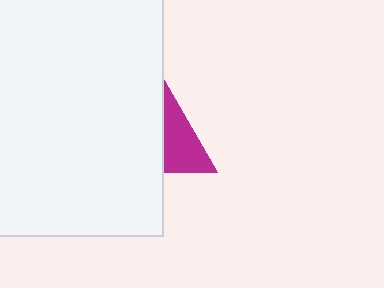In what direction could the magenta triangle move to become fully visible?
The magenta triangle could move right. That would shift it out from behind the white rectangle entirely.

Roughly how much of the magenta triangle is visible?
A small part of it is visible (roughly 32%).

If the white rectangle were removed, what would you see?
You would see the complete magenta triangle.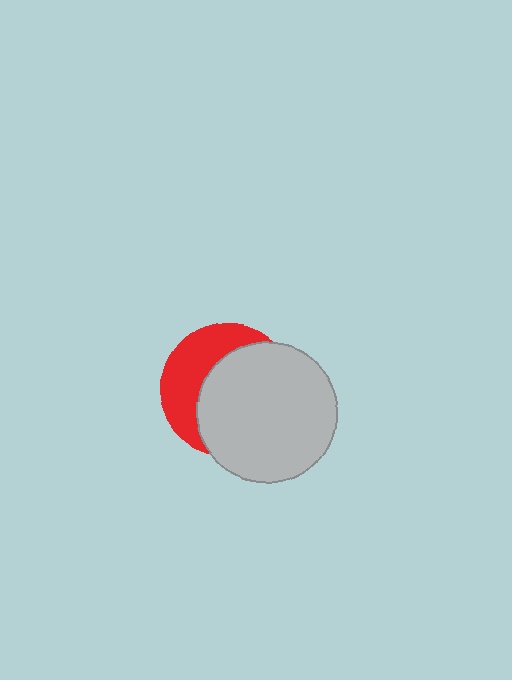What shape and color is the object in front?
The object in front is a light gray circle.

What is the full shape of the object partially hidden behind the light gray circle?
The partially hidden object is a red circle.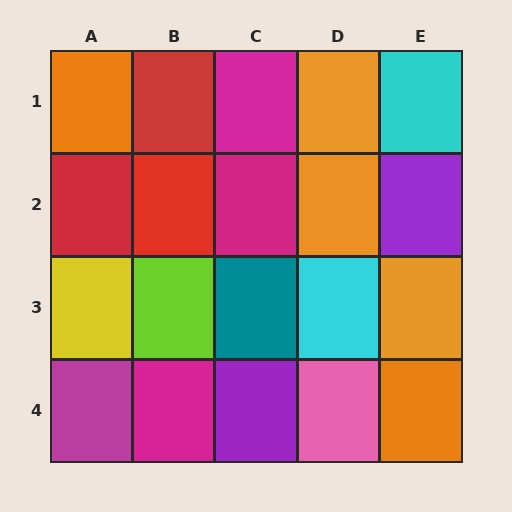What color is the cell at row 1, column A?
Orange.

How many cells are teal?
1 cell is teal.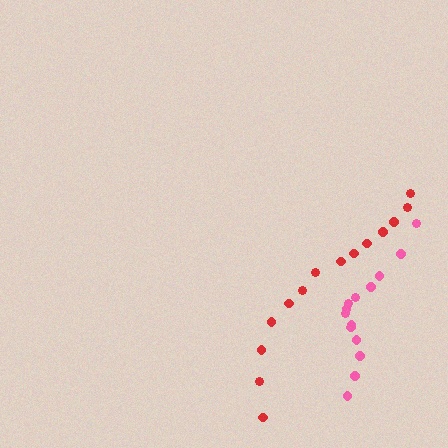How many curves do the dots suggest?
There are 2 distinct paths.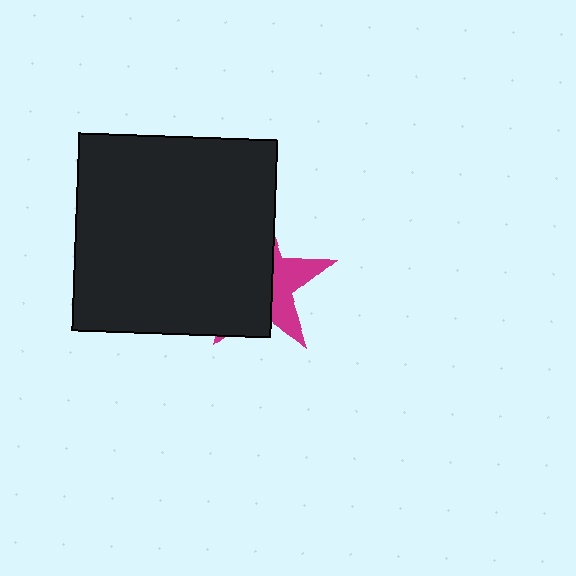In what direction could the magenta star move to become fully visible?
The magenta star could move right. That would shift it out from behind the black square entirely.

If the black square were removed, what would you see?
You would see the complete magenta star.